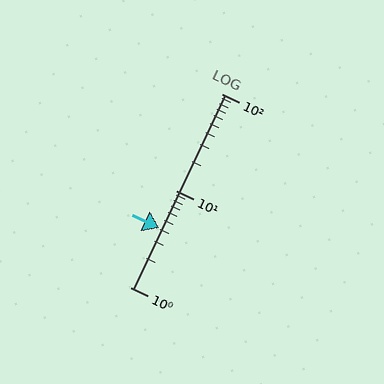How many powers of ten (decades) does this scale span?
The scale spans 2 decades, from 1 to 100.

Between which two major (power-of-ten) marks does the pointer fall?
The pointer is between 1 and 10.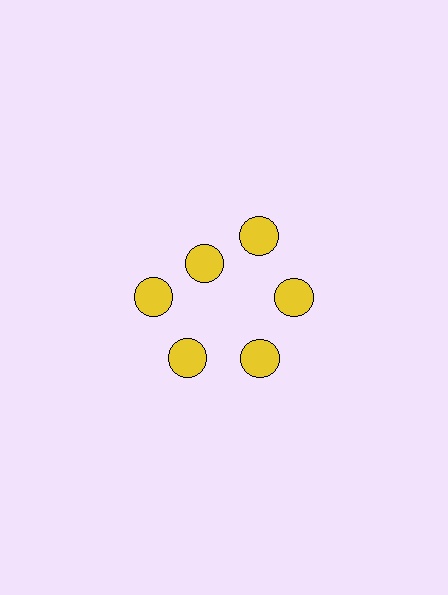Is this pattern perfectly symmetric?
No. The 6 yellow circles are arranged in a ring, but one element near the 11 o'clock position is pulled inward toward the center, breaking the 6-fold rotational symmetry.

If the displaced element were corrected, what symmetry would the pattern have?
It would have 6-fold rotational symmetry — the pattern would map onto itself every 60 degrees.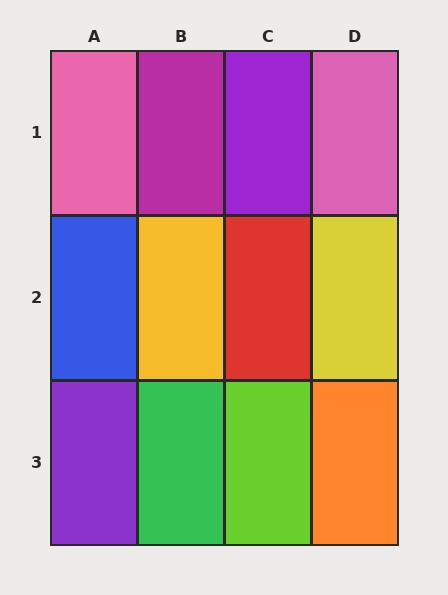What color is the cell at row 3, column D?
Orange.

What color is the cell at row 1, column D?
Pink.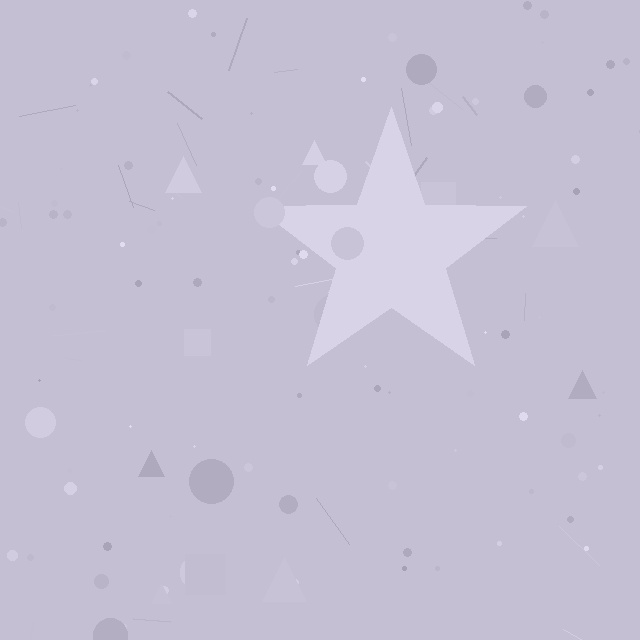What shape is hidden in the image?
A star is hidden in the image.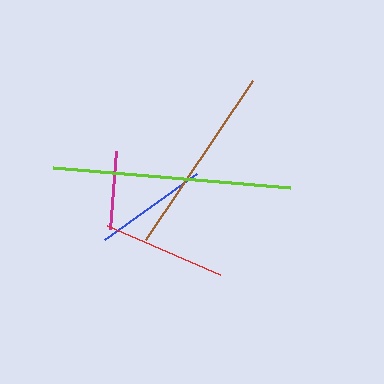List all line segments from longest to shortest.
From longest to shortest: lime, brown, red, blue, magenta.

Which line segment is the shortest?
The magenta line is the shortest at approximately 78 pixels.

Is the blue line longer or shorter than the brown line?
The brown line is longer than the blue line.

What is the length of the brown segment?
The brown segment is approximately 192 pixels long.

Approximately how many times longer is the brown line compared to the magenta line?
The brown line is approximately 2.5 times the length of the magenta line.